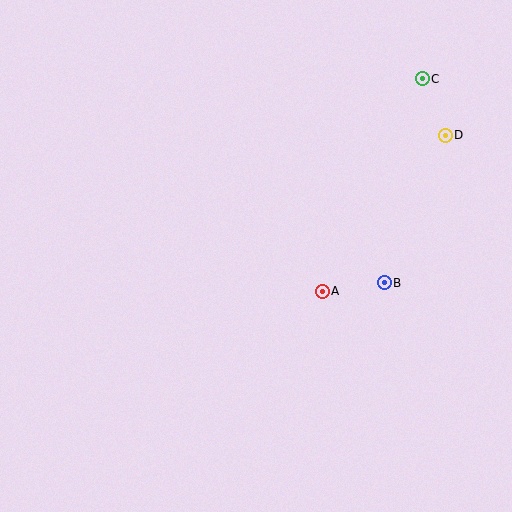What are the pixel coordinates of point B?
Point B is at (384, 283).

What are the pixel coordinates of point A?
Point A is at (322, 291).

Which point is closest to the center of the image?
Point A at (322, 291) is closest to the center.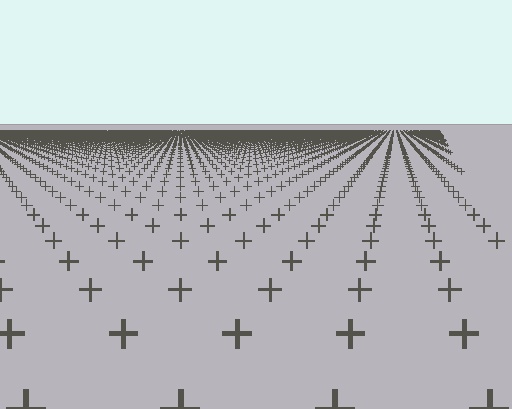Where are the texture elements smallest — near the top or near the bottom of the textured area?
Near the top.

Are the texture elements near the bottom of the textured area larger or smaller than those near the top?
Larger. Near the bottom, elements are closer to the viewer and appear at a bigger on-screen size.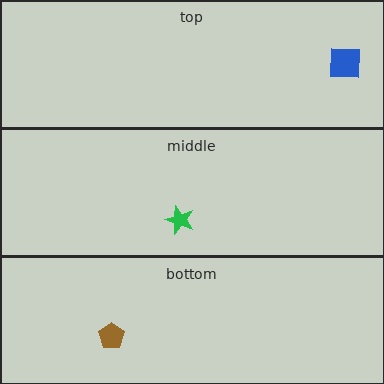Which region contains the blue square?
The top region.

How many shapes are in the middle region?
1.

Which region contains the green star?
The middle region.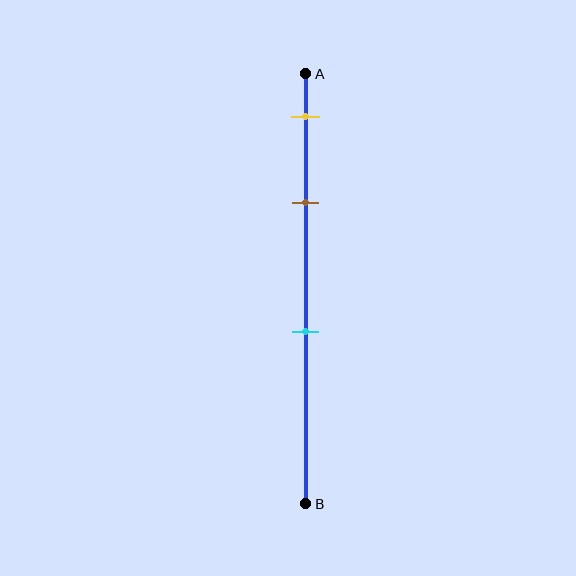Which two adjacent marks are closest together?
The yellow and brown marks are the closest adjacent pair.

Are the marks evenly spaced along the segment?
No, the marks are not evenly spaced.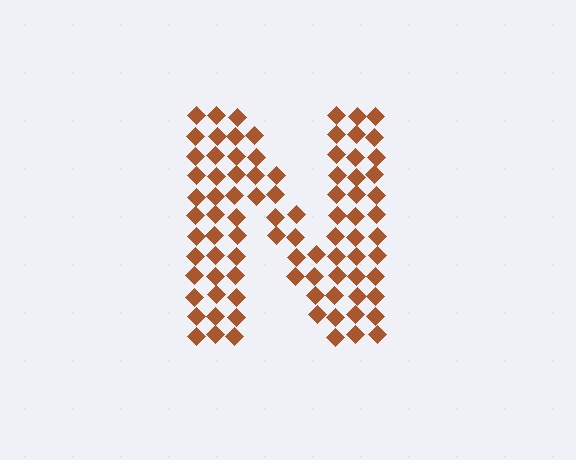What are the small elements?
The small elements are diamonds.